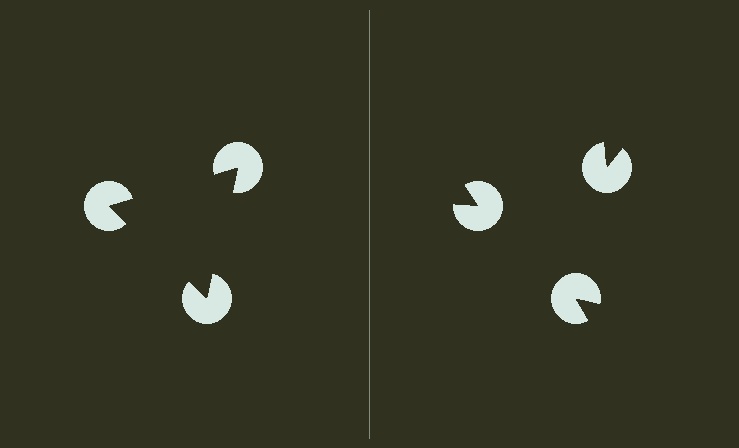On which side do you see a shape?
An illusory triangle appears on the left side. On the right side the wedge cuts are rotated, so no coherent shape forms.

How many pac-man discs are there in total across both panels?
6 — 3 on each side.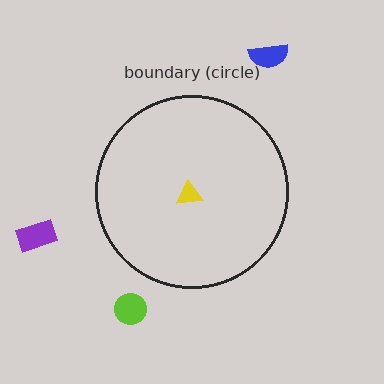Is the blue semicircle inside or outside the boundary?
Outside.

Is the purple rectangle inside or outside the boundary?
Outside.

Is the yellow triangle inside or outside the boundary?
Inside.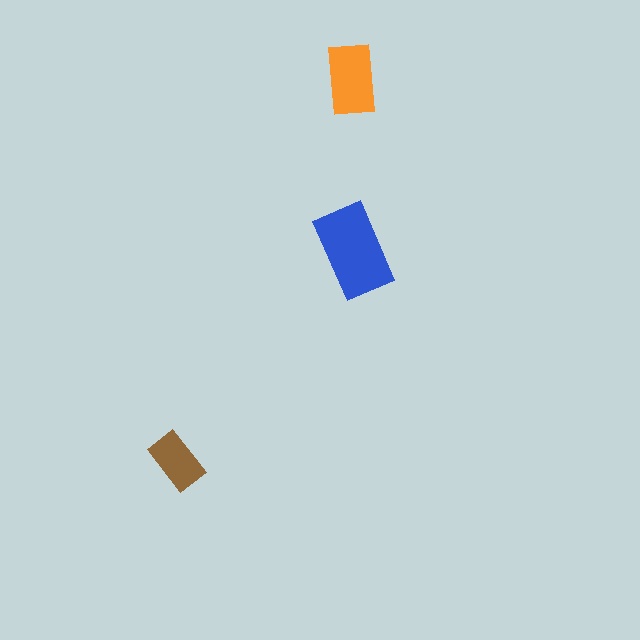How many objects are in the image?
There are 3 objects in the image.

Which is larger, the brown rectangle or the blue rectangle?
The blue one.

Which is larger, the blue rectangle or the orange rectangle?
The blue one.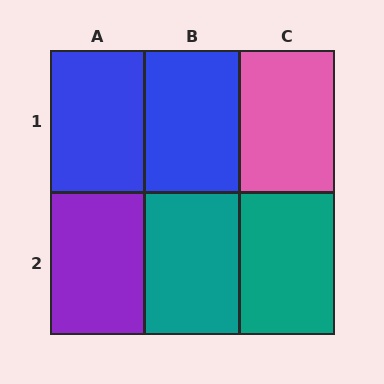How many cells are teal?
2 cells are teal.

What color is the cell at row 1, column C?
Pink.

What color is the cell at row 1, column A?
Blue.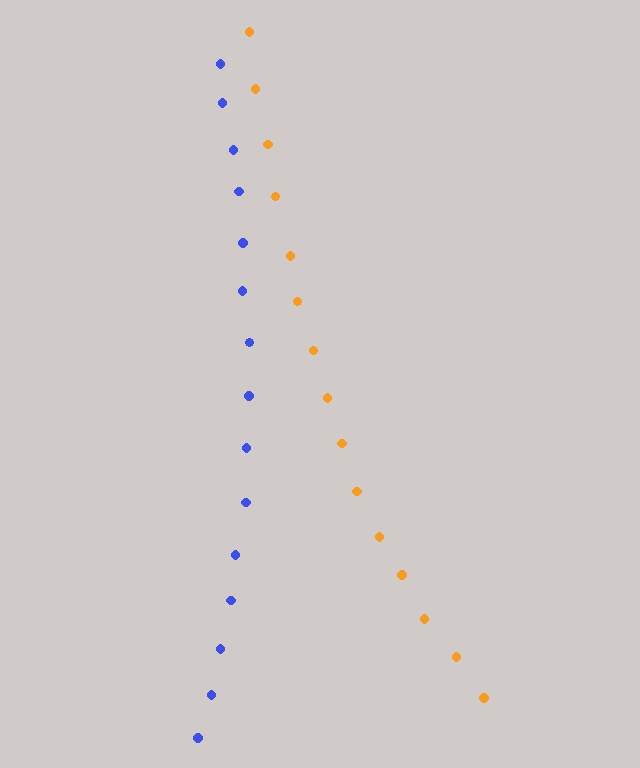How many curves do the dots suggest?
There are 2 distinct paths.